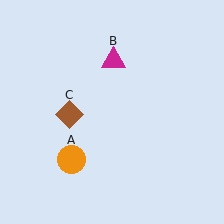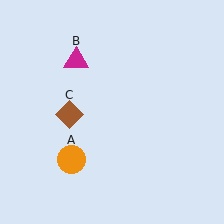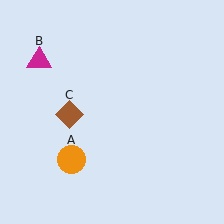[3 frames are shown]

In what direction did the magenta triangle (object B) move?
The magenta triangle (object B) moved left.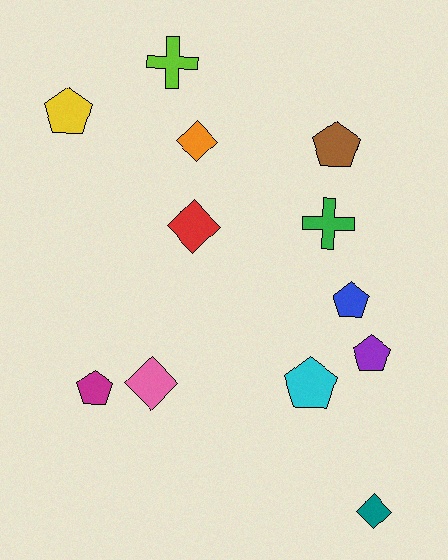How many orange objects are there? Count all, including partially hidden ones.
There is 1 orange object.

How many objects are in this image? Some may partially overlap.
There are 12 objects.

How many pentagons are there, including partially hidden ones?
There are 6 pentagons.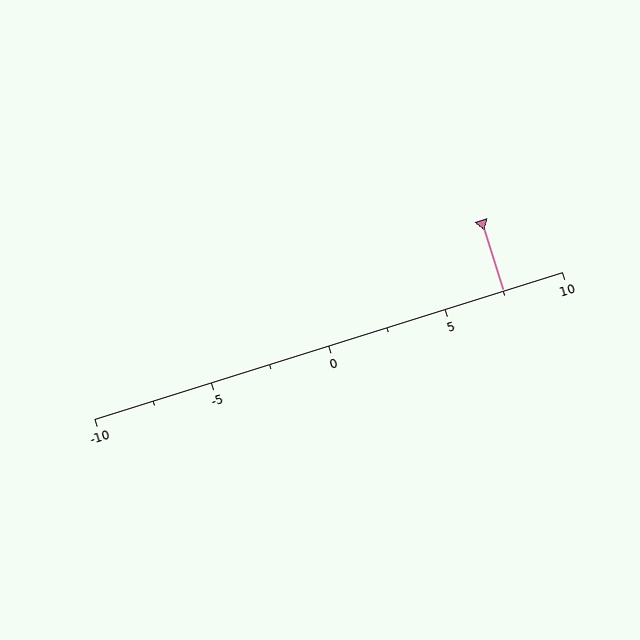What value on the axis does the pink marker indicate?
The marker indicates approximately 7.5.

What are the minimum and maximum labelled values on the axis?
The axis runs from -10 to 10.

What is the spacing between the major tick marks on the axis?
The major ticks are spaced 5 apart.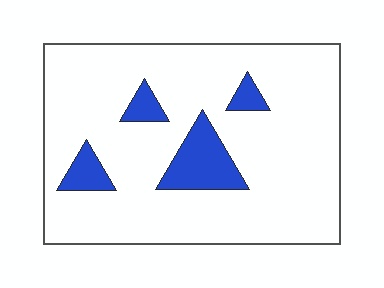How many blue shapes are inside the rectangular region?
4.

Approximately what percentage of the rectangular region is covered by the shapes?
Approximately 15%.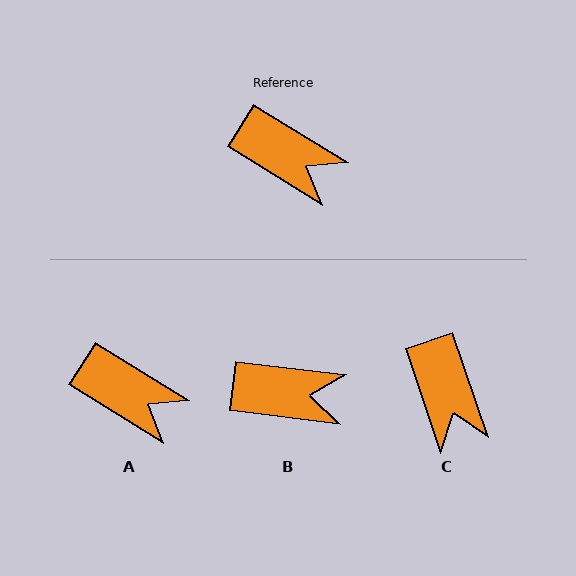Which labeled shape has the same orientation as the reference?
A.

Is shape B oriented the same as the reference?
No, it is off by about 24 degrees.